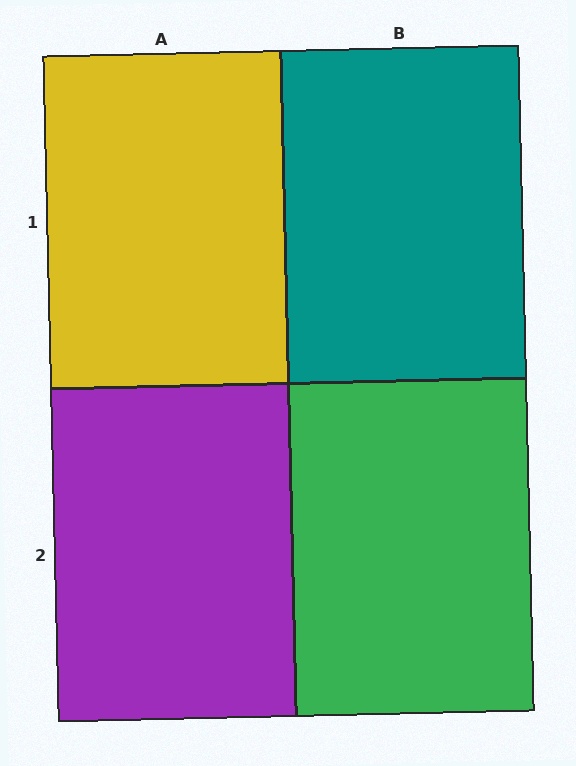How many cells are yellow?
1 cell is yellow.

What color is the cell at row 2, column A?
Purple.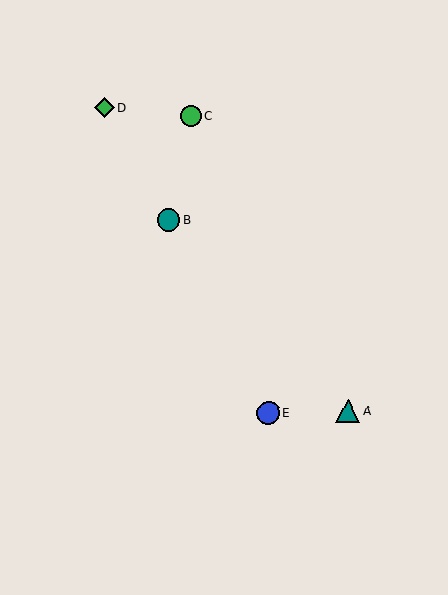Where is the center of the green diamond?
The center of the green diamond is at (104, 108).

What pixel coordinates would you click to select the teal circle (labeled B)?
Click at (169, 220) to select the teal circle B.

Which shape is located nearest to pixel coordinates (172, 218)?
The teal circle (labeled B) at (169, 220) is nearest to that location.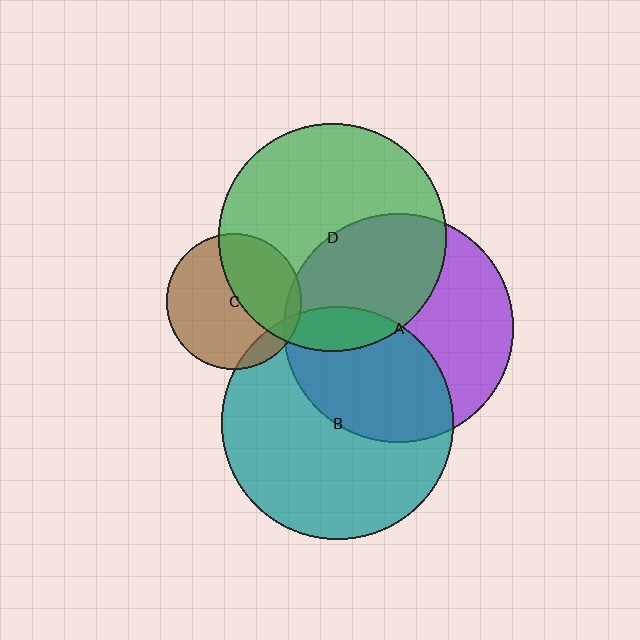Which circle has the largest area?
Circle B (teal).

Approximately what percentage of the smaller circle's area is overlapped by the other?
Approximately 40%.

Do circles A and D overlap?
Yes.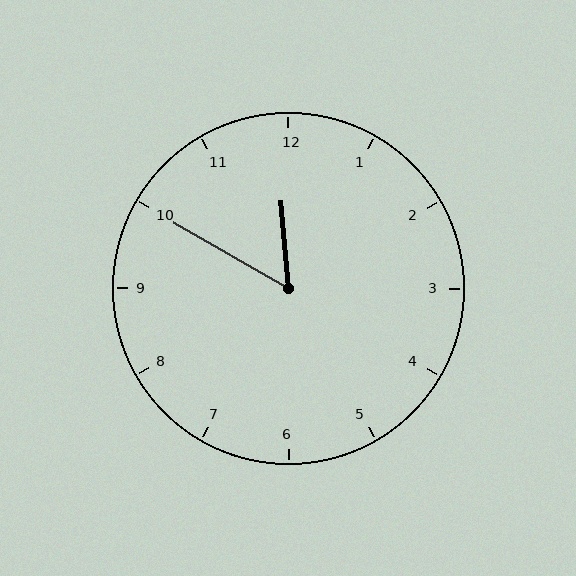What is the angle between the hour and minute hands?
Approximately 55 degrees.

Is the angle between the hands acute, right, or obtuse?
It is acute.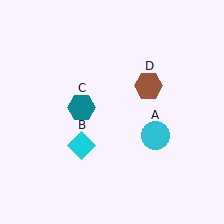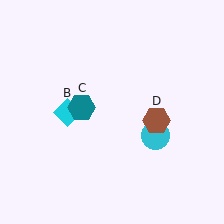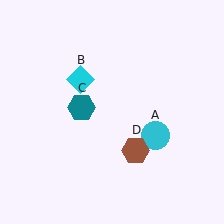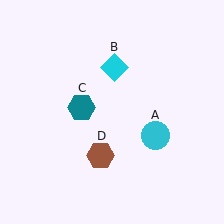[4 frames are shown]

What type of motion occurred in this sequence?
The cyan diamond (object B), brown hexagon (object D) rotated clockwise around the center of the scene.